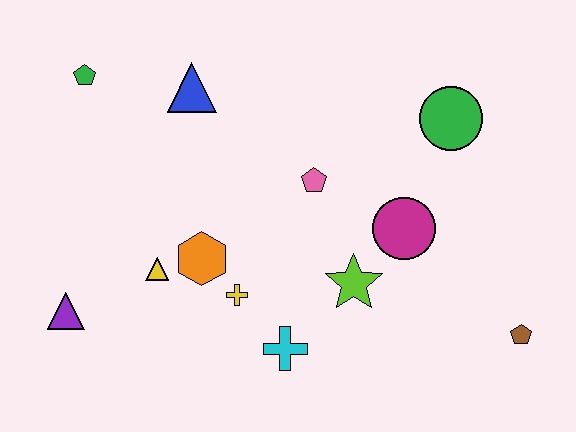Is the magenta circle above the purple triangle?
Yes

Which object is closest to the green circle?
The magenta circle is closest to the green circle.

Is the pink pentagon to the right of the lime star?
No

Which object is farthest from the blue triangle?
The brown pentagon is farthest from the blue triangle.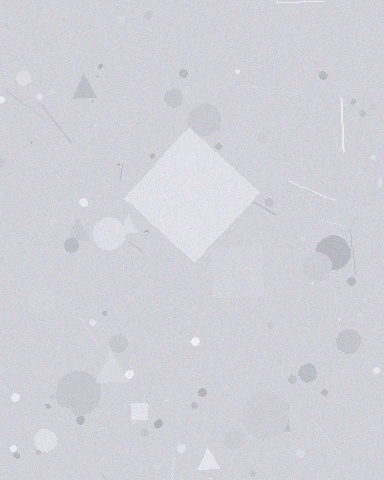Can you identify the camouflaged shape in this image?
The camouflaged shape is a diamond.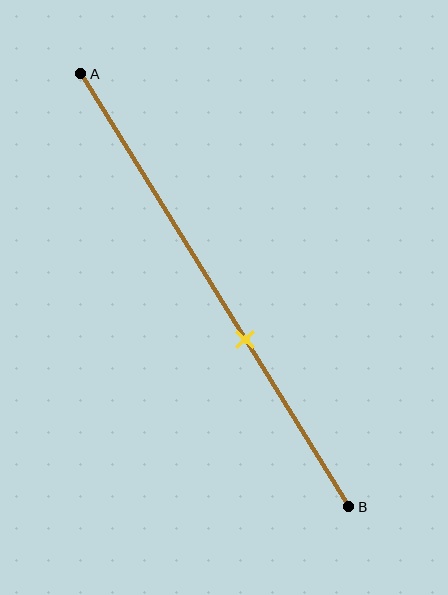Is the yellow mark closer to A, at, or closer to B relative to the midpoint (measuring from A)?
The yellow mark is closer to point B than the midpoint of segment AB.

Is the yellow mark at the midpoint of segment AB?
No, the mark is at about 60% from A, not at the 50% midpoint.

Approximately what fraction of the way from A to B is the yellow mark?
The yellow mark is approximately 60% of the way from A to B.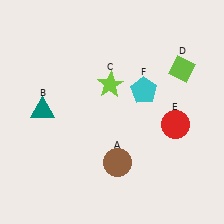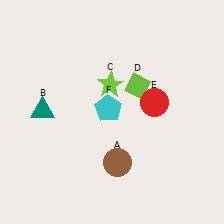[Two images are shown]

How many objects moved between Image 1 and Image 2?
3 objects moved between the two images.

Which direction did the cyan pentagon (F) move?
The cyan pentagon (F) moved left.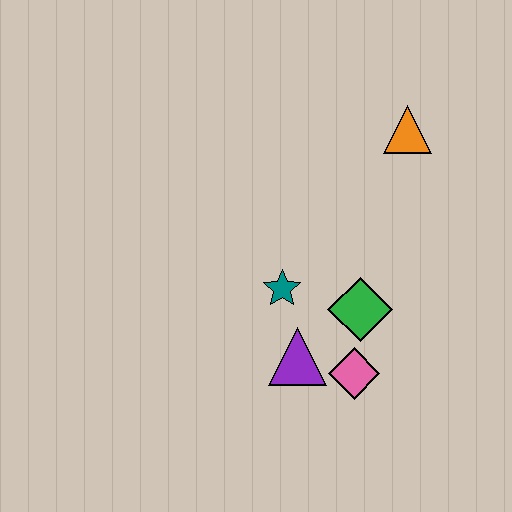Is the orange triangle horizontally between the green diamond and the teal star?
No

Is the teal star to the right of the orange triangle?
No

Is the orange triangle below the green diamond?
No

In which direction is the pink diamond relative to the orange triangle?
The pink diamond is below the orange triangle.